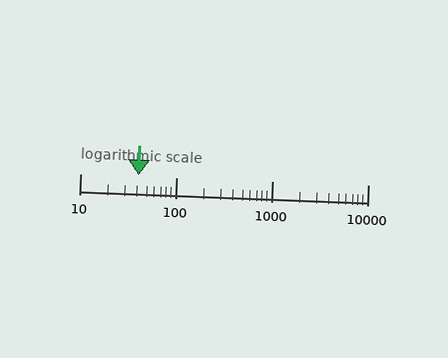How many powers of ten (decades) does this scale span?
The scale spans 3 decades, from 10 to 10000.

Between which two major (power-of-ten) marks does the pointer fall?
The pointer is between 10 and 100.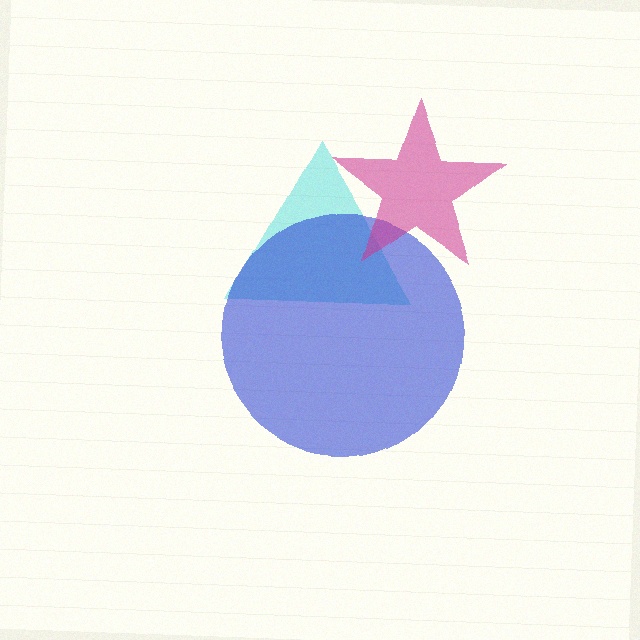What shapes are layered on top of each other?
The layered shapes are: a cyan triangle, a blue circle, a magenta star.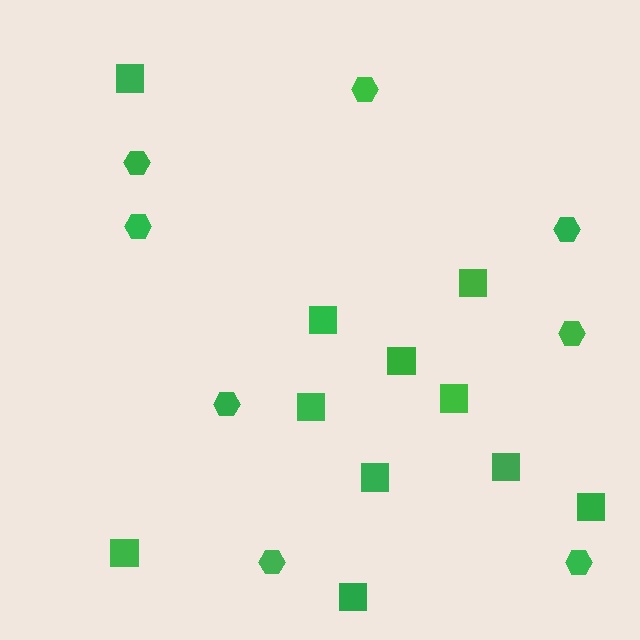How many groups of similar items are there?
There are 2 groups: one group of hexagons (8) and one group of squares (11).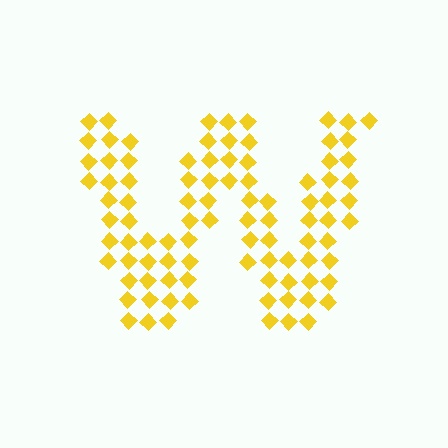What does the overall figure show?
The overall figure shows the letter W.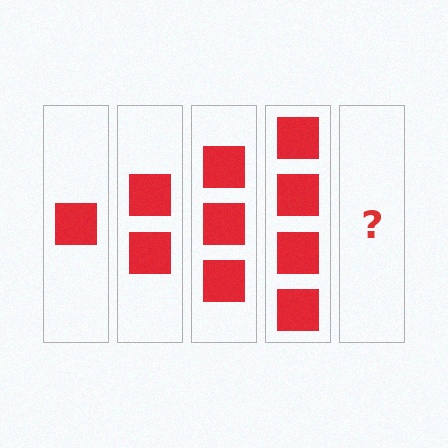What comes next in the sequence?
The next element should be 5 squares.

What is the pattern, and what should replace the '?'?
The pattern is that each step adds one more square. The '?' should be 5 squares.